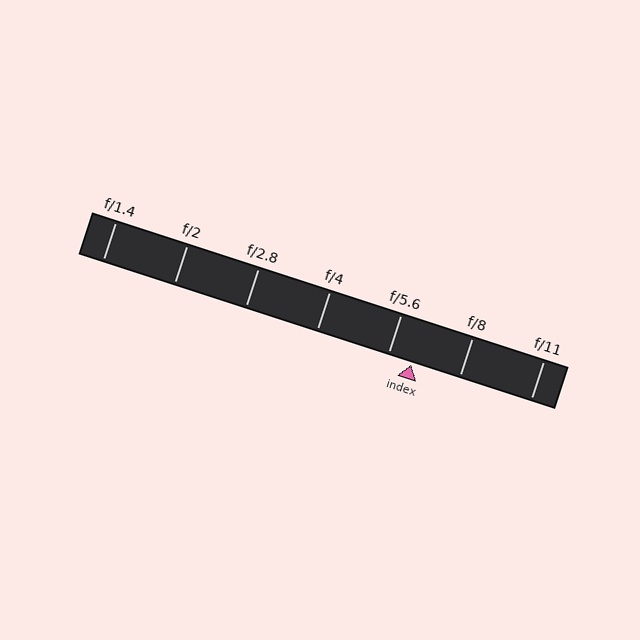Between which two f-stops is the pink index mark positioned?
The index mark is between f/5.6 and f/8.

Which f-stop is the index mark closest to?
The index mark is closest to f/5.6.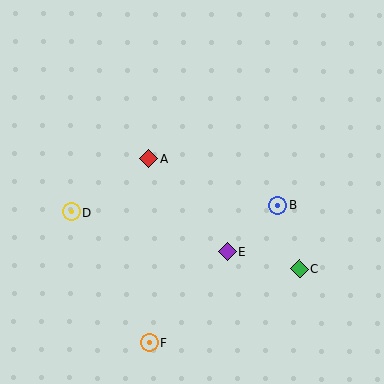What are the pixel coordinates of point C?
Point C is at (299, 269).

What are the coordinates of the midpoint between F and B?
The midpoint between F and B is at (214, 274).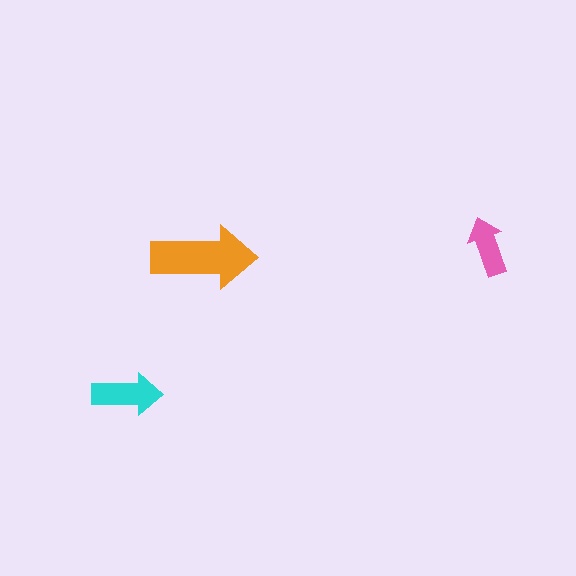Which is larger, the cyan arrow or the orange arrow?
The orange one.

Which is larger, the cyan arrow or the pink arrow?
The cyan one.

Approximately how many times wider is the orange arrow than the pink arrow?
About 2 times wider.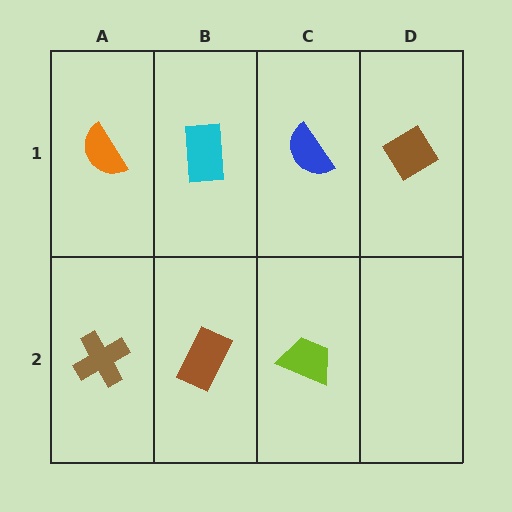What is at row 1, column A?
An orange semicircle.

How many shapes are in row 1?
4 shapes.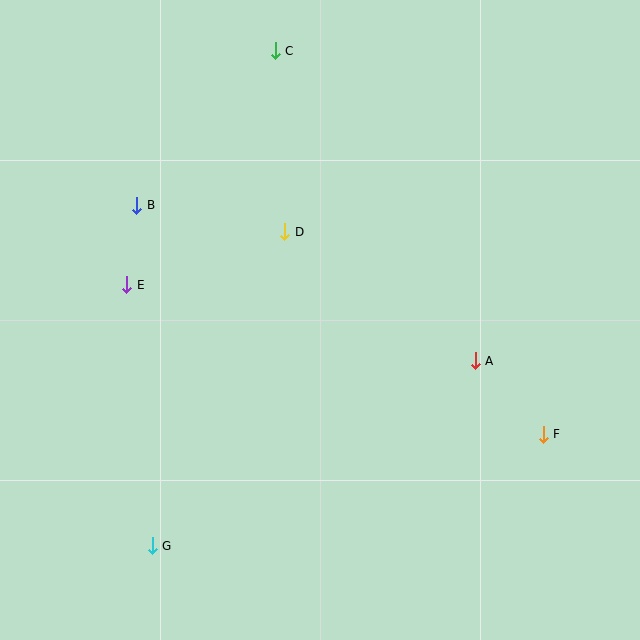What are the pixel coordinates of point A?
Point A is at (475, 361).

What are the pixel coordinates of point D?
Point D is at (285, 232).